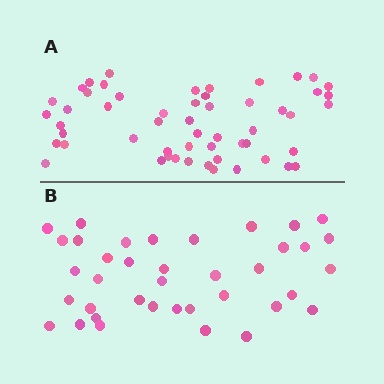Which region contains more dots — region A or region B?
Region A (the top region) has more dots.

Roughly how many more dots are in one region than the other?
Region A has approximately 15 more dots than region B.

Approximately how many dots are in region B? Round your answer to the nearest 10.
About 40 dots. (The exact count is 38, which rounds to 40.)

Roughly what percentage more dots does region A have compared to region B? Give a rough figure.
About 40% more.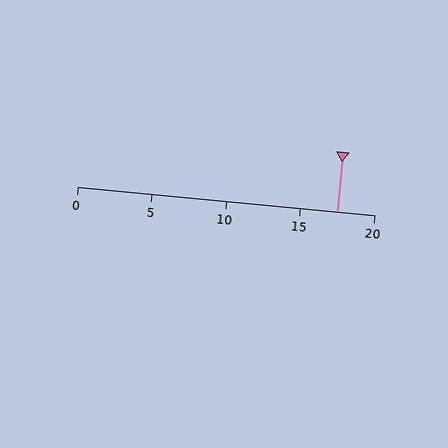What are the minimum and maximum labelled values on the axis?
The axis runs from 0 to 20.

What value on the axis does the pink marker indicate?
The marker indicates approximately 17.5.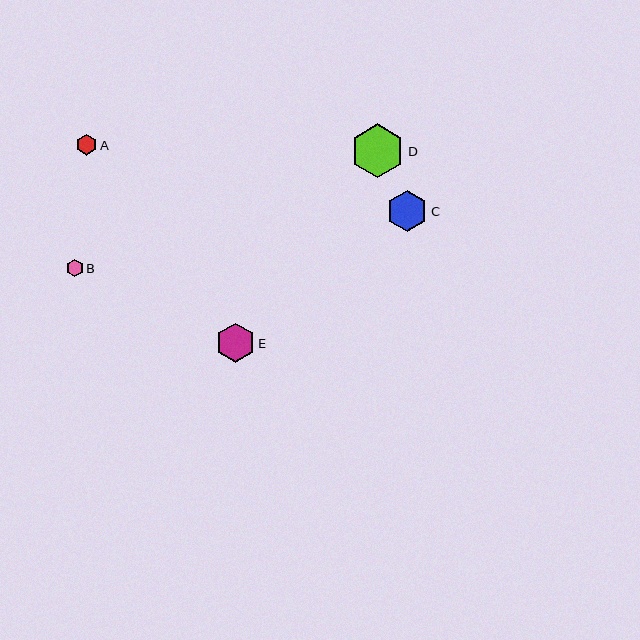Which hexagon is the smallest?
Hexagon B is the smallest with a size of approximately 17 pixels.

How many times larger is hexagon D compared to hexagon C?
Hexagon D is approximately 1.3 times the size of hexagon C.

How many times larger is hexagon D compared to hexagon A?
Hexagon D is approximately 2.6 times the size of hexagon A.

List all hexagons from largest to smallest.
From largest to smallest: D, C, E, A, B.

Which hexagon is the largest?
Hexagon D is the largest with a size of approximately 54 pixels.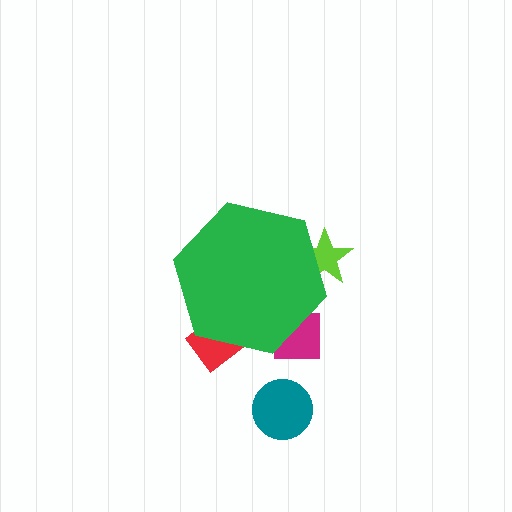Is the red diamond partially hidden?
Yes, the red diamond is partially hidden behind the green hexagon.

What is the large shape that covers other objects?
A green hexagon.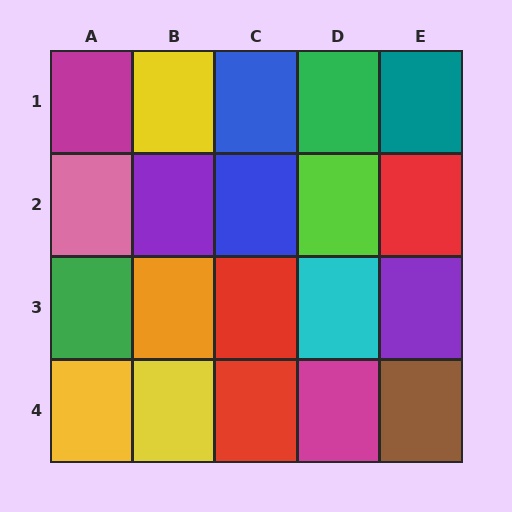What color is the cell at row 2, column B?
Purple.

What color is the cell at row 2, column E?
Red.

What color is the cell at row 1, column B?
Yellow.